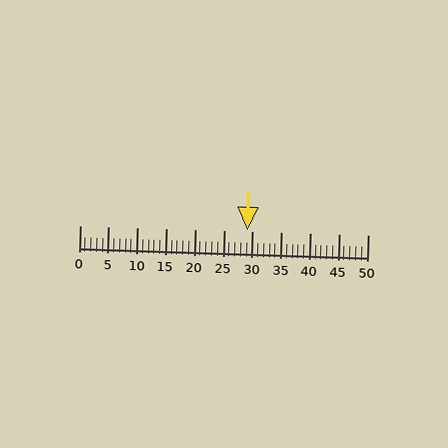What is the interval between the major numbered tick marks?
The major tick marks are spaced 5 units apart.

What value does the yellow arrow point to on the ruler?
The yellow arrow points to approximately 29.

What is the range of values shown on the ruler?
The ruler shows values from 0 to 50.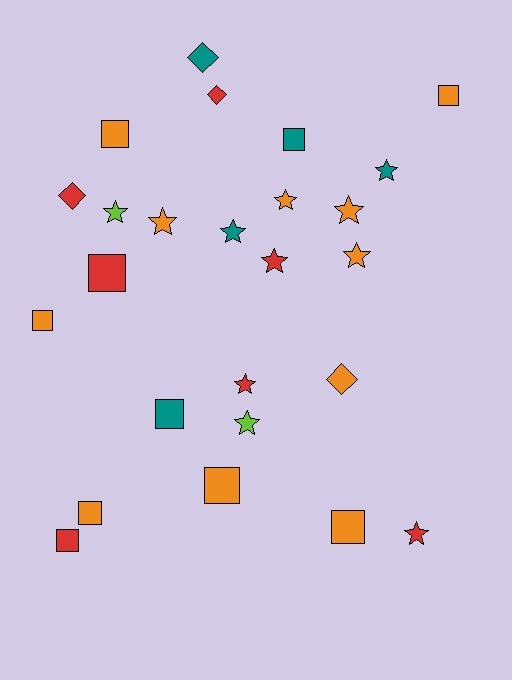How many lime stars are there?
There are 2 lime stars.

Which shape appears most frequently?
Star, with 11 objects.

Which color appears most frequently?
Orange, with 11 objects.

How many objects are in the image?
There are 25 objects.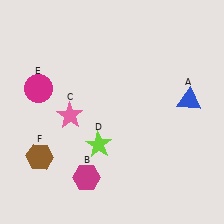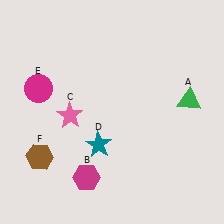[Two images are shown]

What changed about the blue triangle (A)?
In Image 1, A is blue. In Image 2, it changed to green.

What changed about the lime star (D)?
In Image 1, D is lime. In Image 2, it changed to teal.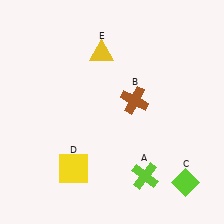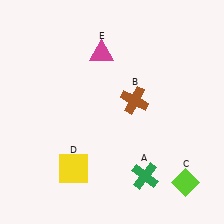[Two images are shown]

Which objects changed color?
A changed from lime to green. E changed from yellow to magenta.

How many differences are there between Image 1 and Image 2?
There are 2 differences between the two images.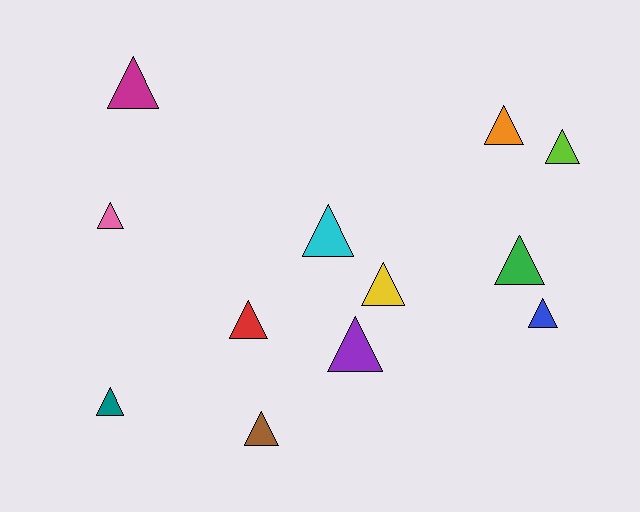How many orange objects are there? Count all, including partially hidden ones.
There is 1 orange object.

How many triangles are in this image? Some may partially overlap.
There are 12 triangles.